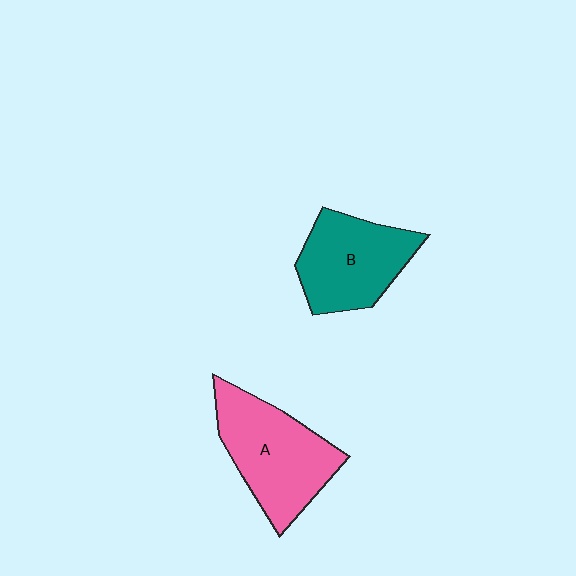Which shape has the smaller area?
Shape B (teal).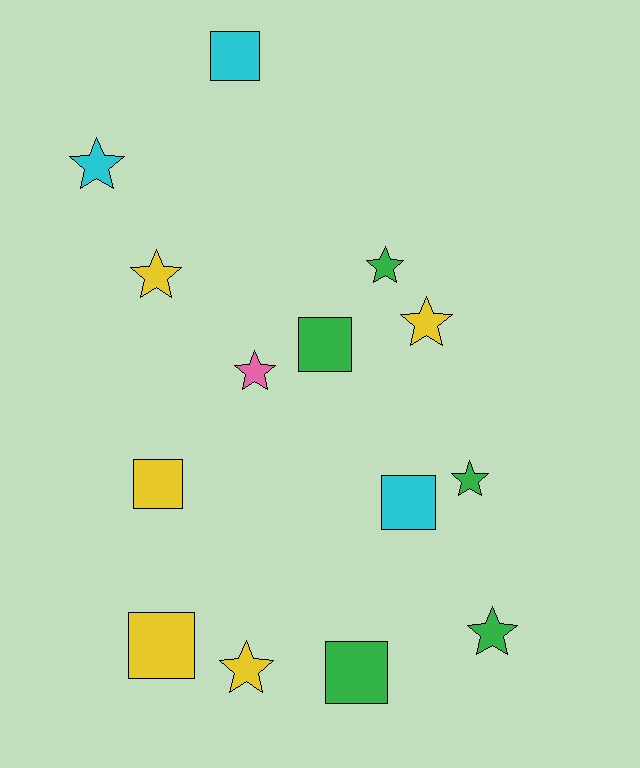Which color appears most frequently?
Green, with 5 objects.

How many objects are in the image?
There are 14 objects.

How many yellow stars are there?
There are 3 yellow stars.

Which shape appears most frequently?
Star, with 8 objects.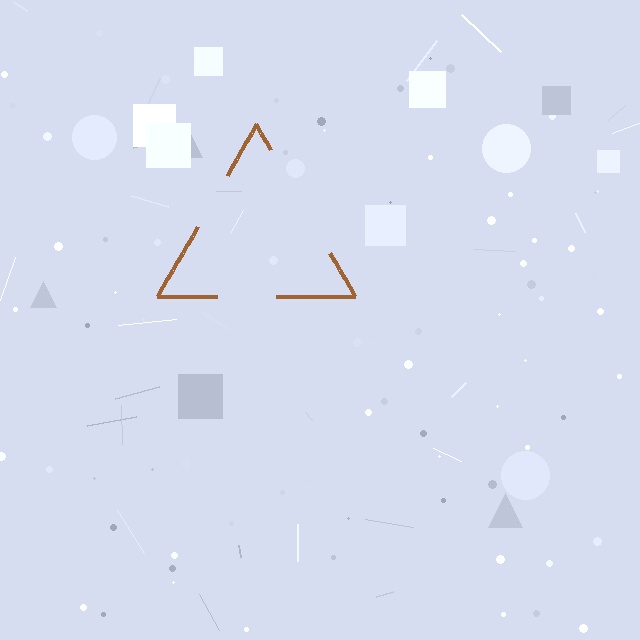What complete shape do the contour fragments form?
The contour fragments form a triangle.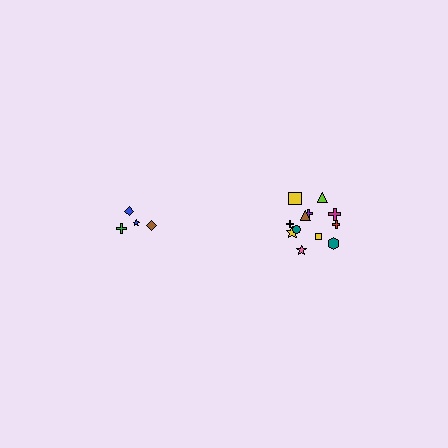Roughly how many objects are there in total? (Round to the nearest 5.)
Roughly 15 objects in total.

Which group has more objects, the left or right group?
The right group.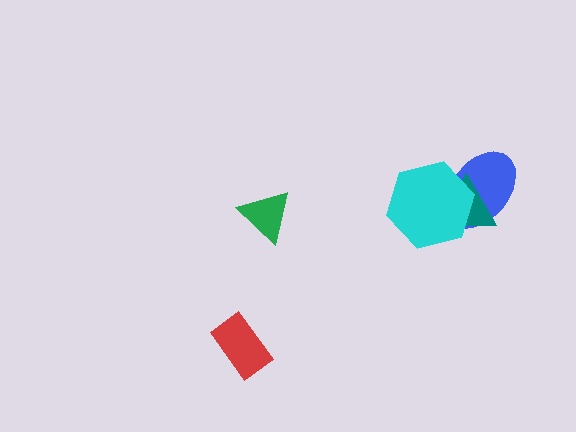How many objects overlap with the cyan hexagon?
2 objects overlap with the cyan hexagon.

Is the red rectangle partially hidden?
No, no other shape covers it.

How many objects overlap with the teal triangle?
2 objects overlap with the teal triangle.